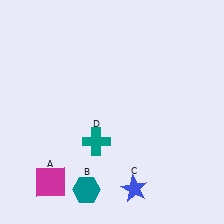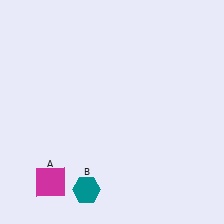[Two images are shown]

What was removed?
The teal cross (D), the blue star (C) were removed in Image 2.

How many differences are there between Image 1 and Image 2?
There are 2 differences between the two images.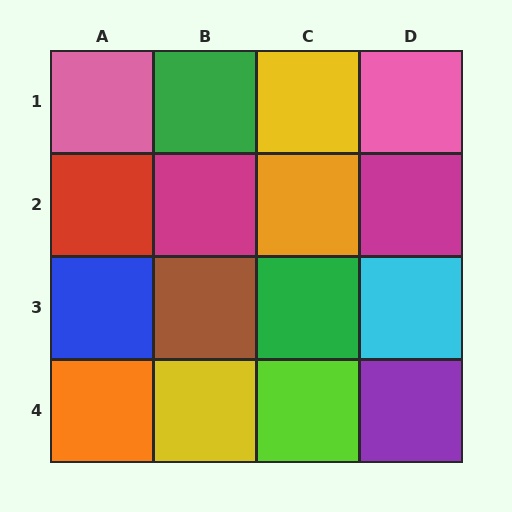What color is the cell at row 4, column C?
Lime.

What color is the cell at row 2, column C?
Orange.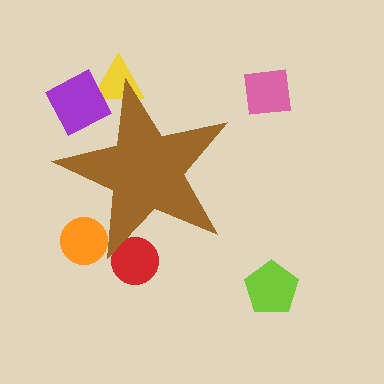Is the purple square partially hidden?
Yes, the purple square is partially hidden behind the brown star.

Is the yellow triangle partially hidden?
Yes, the yellow triangle is partially hidden behind the brown star.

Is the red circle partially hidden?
Yes, the red circle is partially hidden behind the brown star.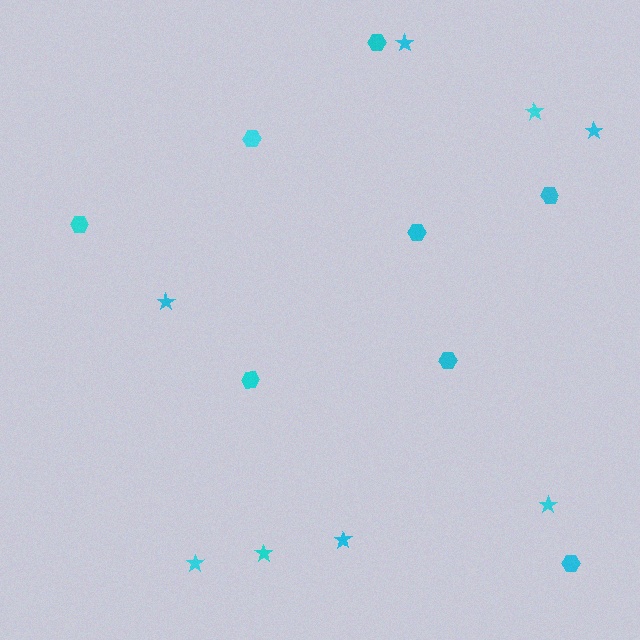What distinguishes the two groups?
There are 2 groups: one group of hexagons (8) and one group of stars (8).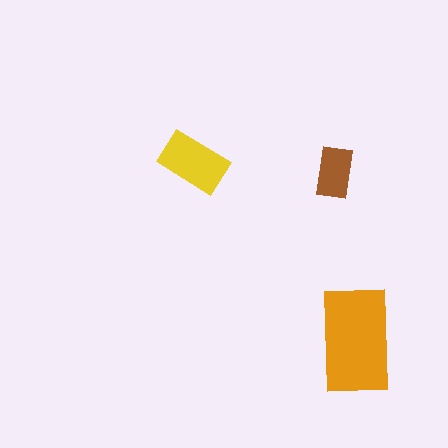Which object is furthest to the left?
The yellow rectangle is leftmost.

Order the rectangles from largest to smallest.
the orange one, the yellow one, the brown one.